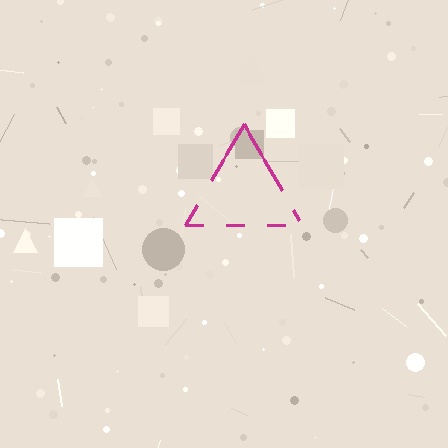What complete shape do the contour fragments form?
The contour fragments form a triangle.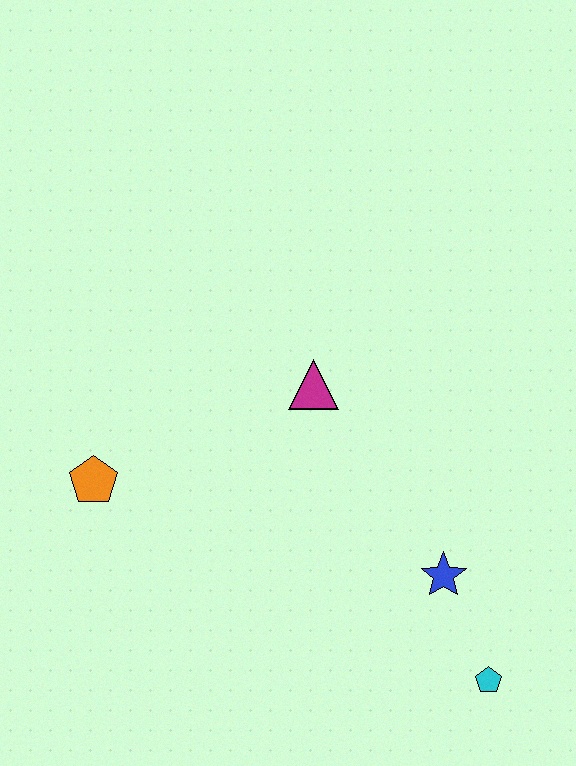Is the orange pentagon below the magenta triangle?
Yes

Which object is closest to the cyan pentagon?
The blue star is closest to the cyan pentagon.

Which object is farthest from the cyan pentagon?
The orange pentagon is farthest from the cyan pentagon.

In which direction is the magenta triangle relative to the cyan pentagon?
The magenta triangle is above the cyan pentagon.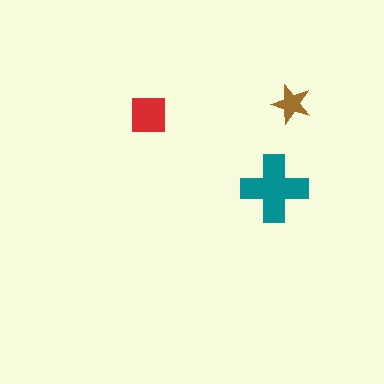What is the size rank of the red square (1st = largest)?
2nd.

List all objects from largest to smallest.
The teal cross, the red square, the brown star.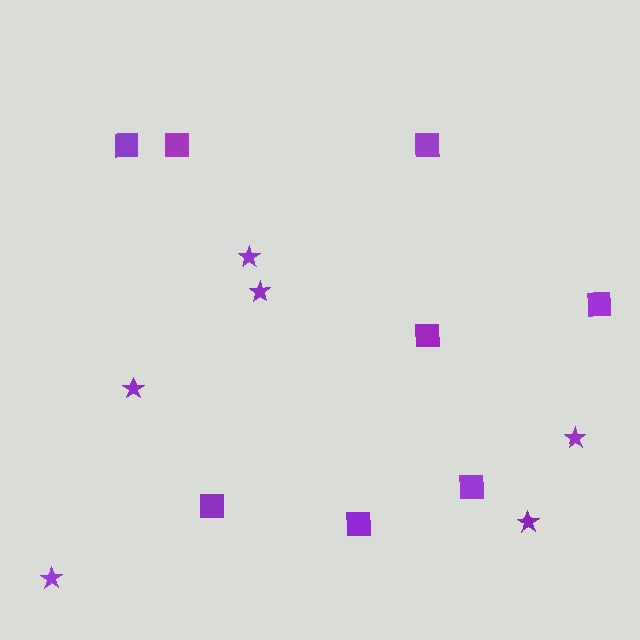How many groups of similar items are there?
There are 2 groups: one group of squares (8) and one group of stars (6).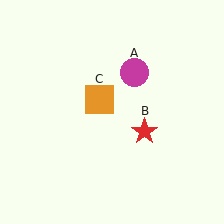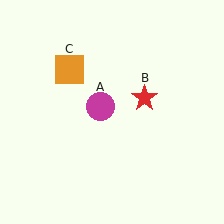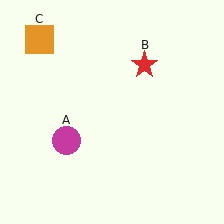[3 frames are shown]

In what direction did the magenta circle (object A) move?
The magenta circle (object A) moved down and to the left.